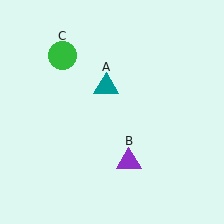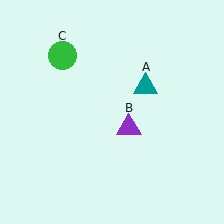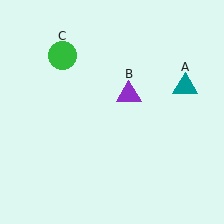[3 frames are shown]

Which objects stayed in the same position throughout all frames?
Green circle (object C) remained stationary.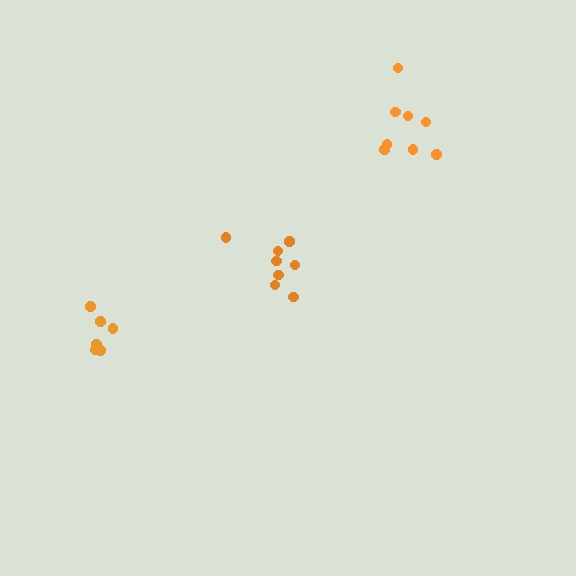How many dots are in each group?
Group 1: 6 dots, Group 2: 8 dots, Group 3: 8 dots (22 total).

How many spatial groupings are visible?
There are 3 spatial groupings.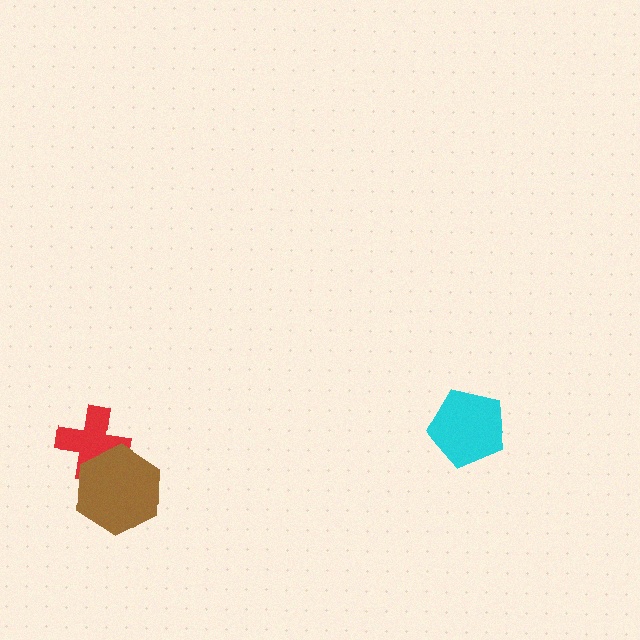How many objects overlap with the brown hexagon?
1 object overlaps with the brown hexagon.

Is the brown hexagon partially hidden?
No, no other shape covers it.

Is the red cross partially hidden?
Yes, it is partially covered by another shape.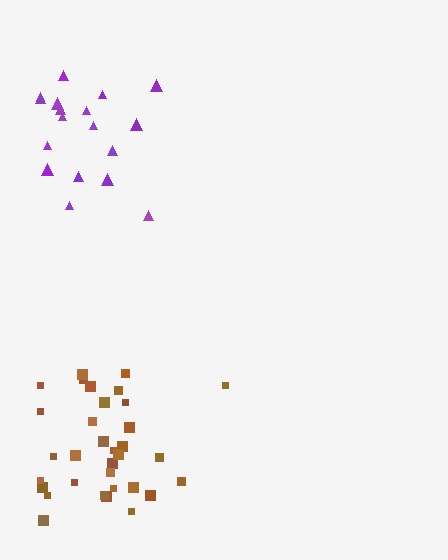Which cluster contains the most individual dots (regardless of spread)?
Brown (33).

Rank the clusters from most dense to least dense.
purple, brown.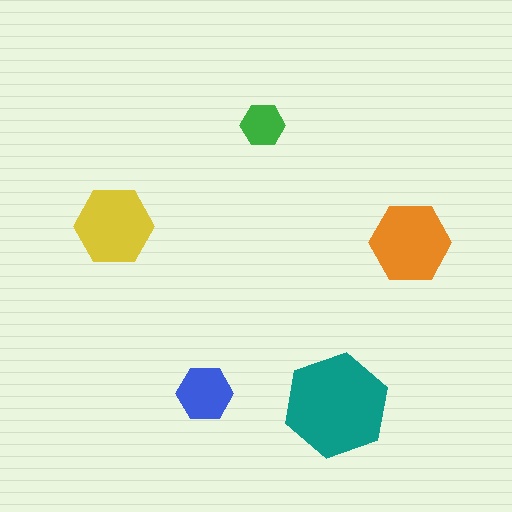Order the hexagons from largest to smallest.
the teal one, the orange one, the yellow one, the blue one, the green one.